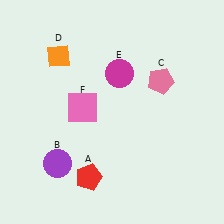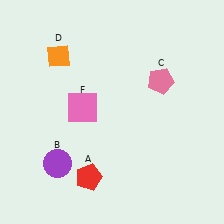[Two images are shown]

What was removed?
The magenta circle (E) was removed in Image 2.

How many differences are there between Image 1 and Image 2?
There is 1 difference between the two images.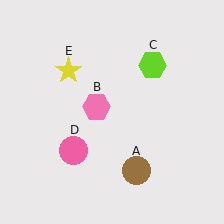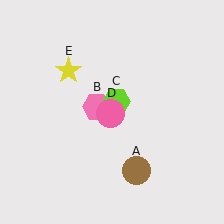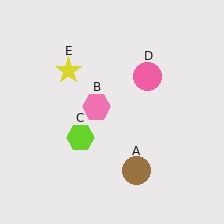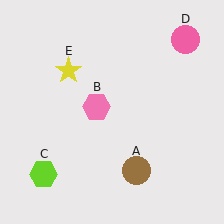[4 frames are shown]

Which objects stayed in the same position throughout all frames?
Brown circle (object A) and pink hexagon (object B) and yellow star (object E) remained stationary.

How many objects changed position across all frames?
2 objects changed position: lime hexagon (object C), pink circle (object D).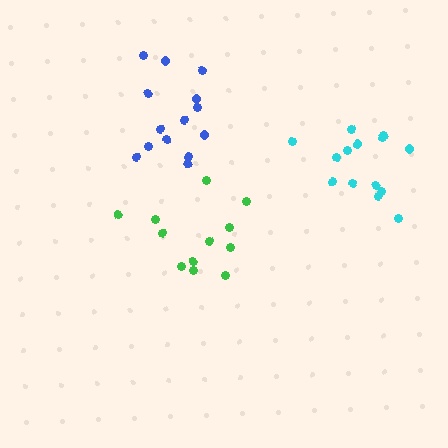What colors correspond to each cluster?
The clusters are colored: green, blue, cyan.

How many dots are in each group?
Group 1: 12 dots, Group 2: 14 dots, Group 3: 14 dots (40 total).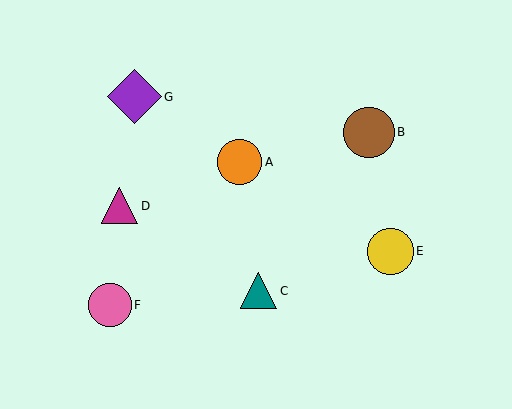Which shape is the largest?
The purple diamond (labeled G) is the largest.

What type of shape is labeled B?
Shape B is a brown circle.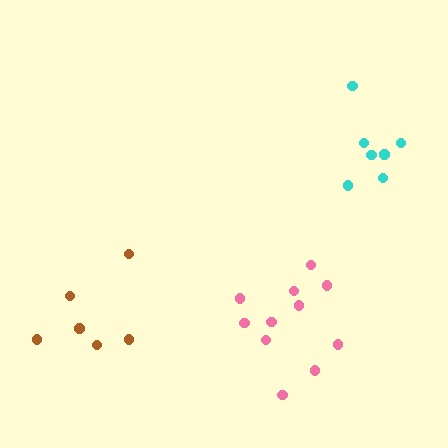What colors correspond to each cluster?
The clusters are colored: pink, cyan, brown.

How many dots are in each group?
Group 1: 11 dots, Group 2: 7 dots, Group 3: 6 dots (24 total).